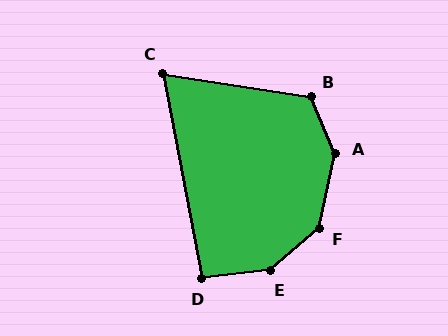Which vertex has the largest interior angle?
E, at approximately 145 degrees.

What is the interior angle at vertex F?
Approximately 143 degrees (obtuse).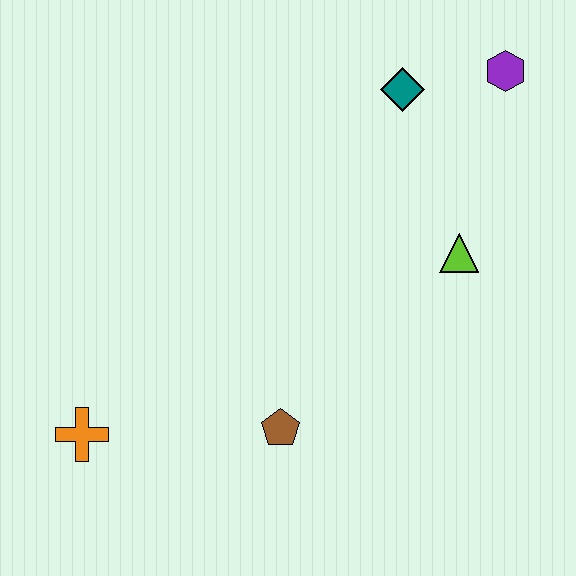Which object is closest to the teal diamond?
The purple hexagon is closest to the teal diamond.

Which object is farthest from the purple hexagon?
The orange cross is farthest from the purple hexagon.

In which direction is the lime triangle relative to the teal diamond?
The lime triangle is below the teal diamond.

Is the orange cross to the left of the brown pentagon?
Yes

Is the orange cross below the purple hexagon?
Yes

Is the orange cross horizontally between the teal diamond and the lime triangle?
No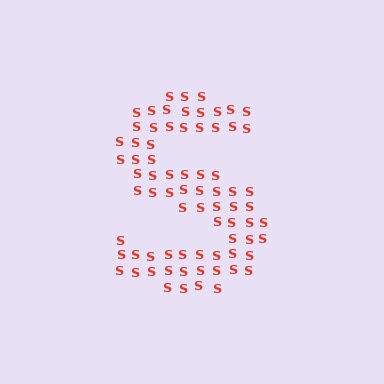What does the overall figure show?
The overall figure shows the letter S.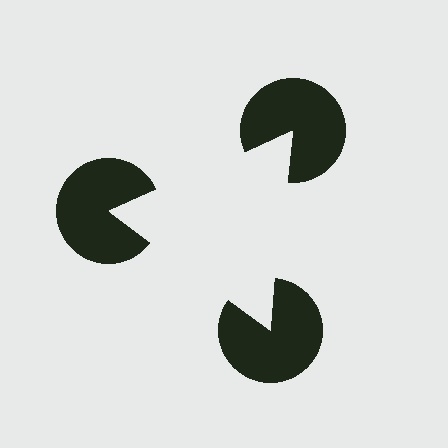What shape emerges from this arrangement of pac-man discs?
An illusory triangle — its edges are inferred from the aligned wedge cuts in the pac-man discs, not physically drawn.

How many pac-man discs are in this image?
There are 3 — one at each vertex of the illusory triangle.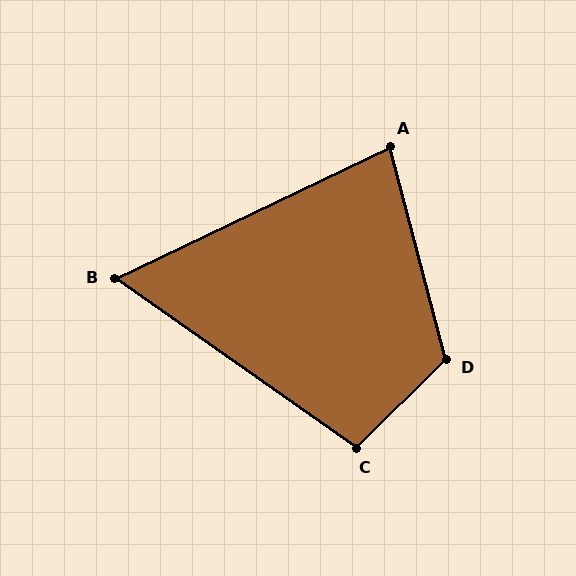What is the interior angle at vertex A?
Approximately 79 degrees (acute).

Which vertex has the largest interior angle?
D, at approximately 120 degrees.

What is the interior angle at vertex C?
Approximately 101 degrees (obtuse).